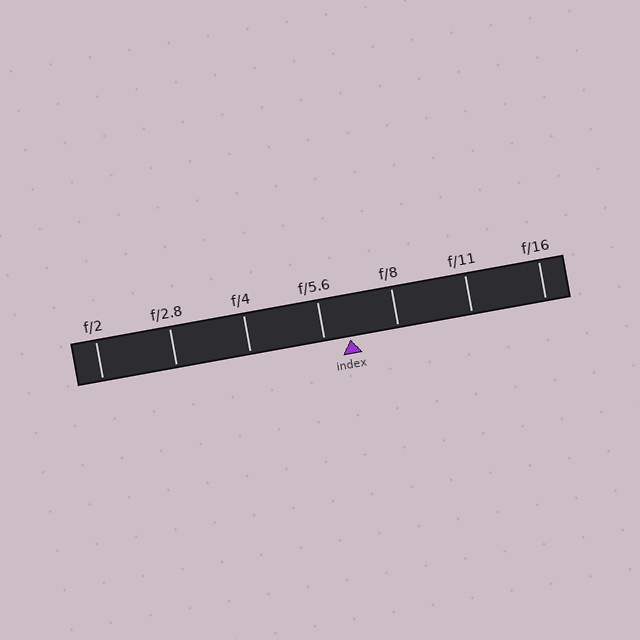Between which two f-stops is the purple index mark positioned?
The index mark is between f/5.6 and f/8.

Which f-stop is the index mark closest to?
The index mark is closest to f/5.6.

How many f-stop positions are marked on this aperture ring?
There are 7 f-stop positions marked.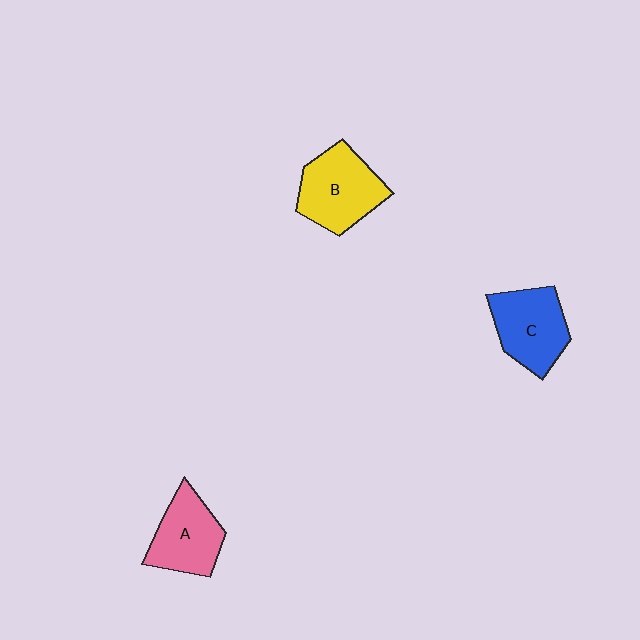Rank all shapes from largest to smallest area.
From largest to smallest: B (yellow), C (blue), A (pink).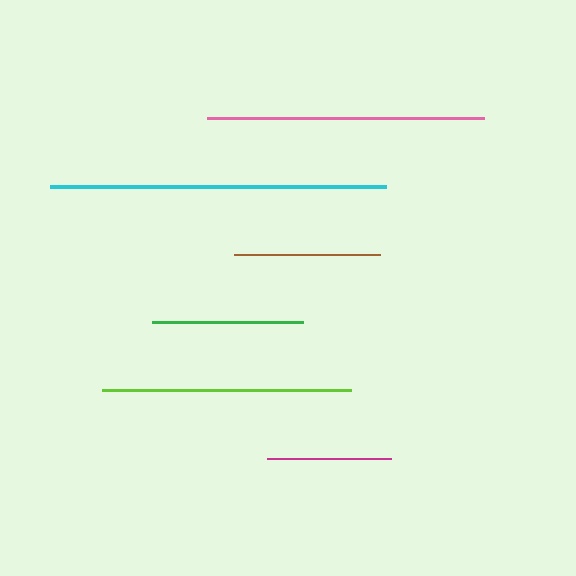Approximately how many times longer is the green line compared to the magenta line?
The green line is approximately 1.2 times the length of the magenta line.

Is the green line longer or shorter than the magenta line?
The green line is longer than the magenta line.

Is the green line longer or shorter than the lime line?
The lime line is longer than the green line.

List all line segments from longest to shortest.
From longest to shortest: cyan, pink, lime, green, brown, magenta.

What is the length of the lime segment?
The lime segment is approximately 249 pixels long.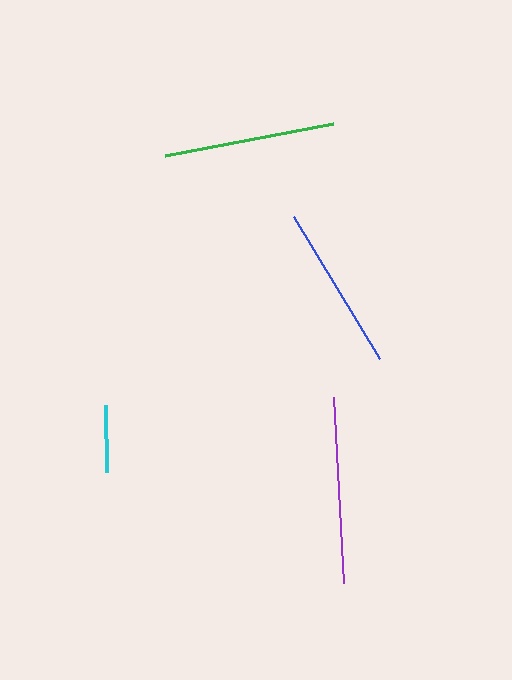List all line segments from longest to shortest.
From longest to shortest: purple, green, blue, cyan.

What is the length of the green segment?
The green segment is approximately 171 pixels long.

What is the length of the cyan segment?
The cyan segment is approximately 68 pixels long.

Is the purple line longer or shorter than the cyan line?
The purple line is longer than the cyan line.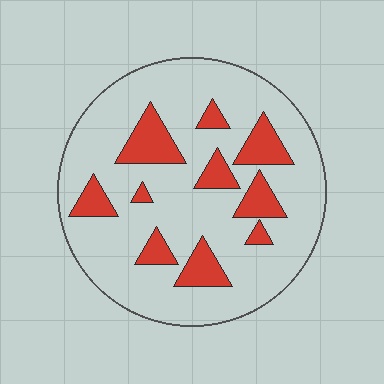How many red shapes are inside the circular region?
10.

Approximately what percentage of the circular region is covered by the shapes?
Approximately 20%.